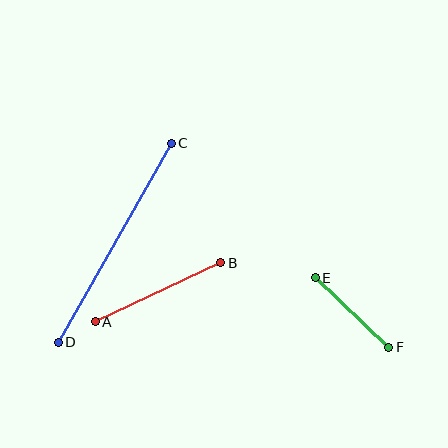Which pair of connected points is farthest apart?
Points C and D are farthest apart.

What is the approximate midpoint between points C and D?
The midpoint is at approximately (115, 243) pixels.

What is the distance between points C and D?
The distance is approximately 229 pixels.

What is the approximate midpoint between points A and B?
The midpoint is at approximately (158, 292) pixels.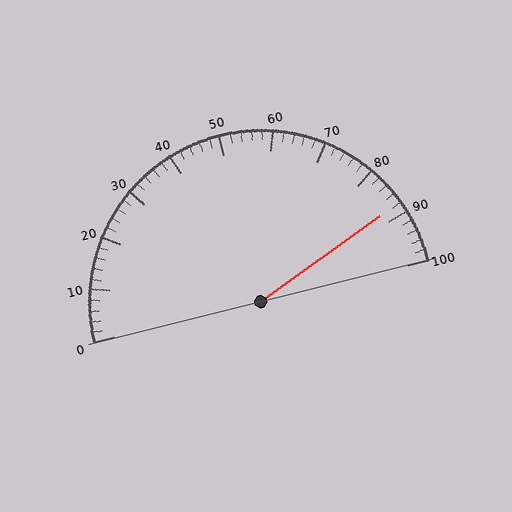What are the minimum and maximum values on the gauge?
The gauge ranges from 0 to 100.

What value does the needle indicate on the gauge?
The needle indicates approximately 88.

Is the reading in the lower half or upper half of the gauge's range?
The reading is in the upper half of the range (0 to 100).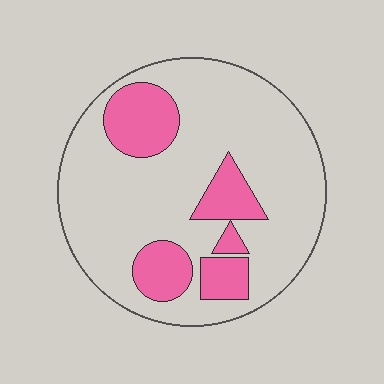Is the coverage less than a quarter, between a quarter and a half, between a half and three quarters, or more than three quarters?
Less than a quarter.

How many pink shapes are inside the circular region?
5.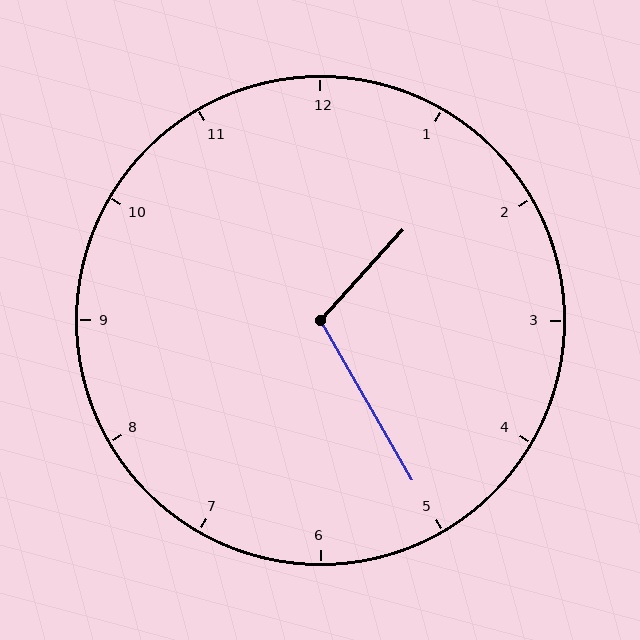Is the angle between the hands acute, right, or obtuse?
It is obtuse.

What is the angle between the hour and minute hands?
Approximately 108 degrees.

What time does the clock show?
1:25.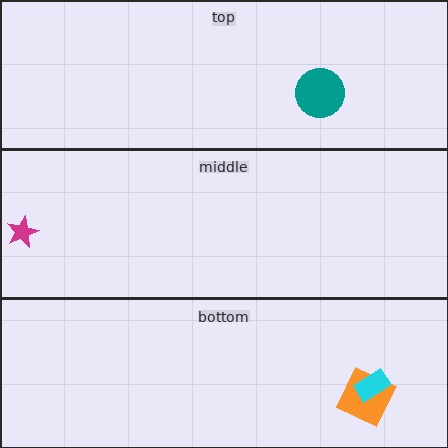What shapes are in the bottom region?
The orange square, the cyan rectangle.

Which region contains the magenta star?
The middle region.